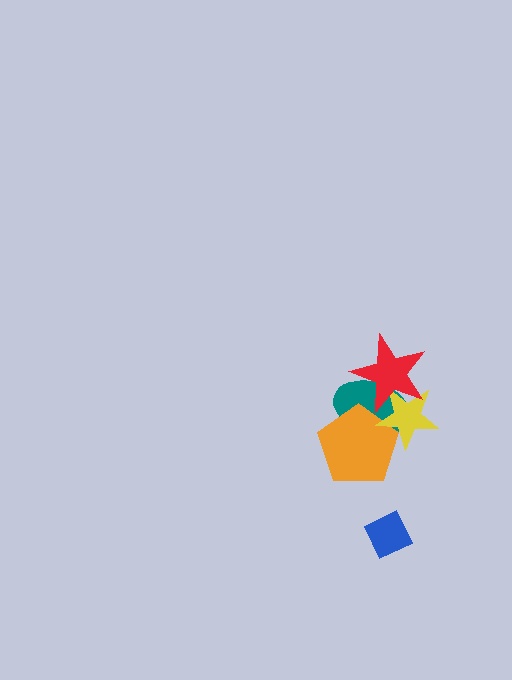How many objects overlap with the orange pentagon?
2 objects overlap with the orange pentagon.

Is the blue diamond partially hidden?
No, no other shape covers it.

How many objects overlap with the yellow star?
3 objects overlap with the yellow star.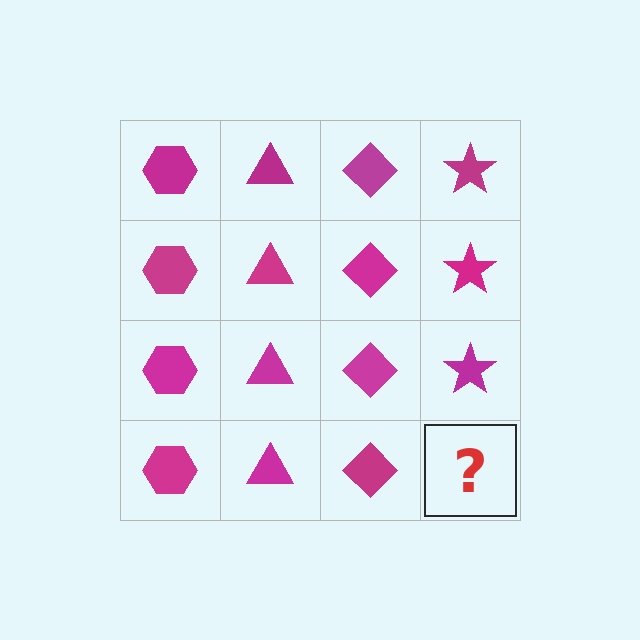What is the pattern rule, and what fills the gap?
The rule is that each column has a consistent shape. The gap should be filled with a magenta star.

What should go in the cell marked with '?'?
The missing cell should contain a magenta star.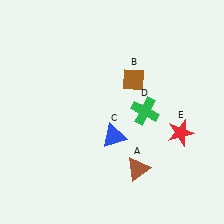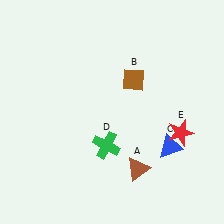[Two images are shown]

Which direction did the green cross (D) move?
The green cross (D) moved left.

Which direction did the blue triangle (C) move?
The blue triangle (C) moved right.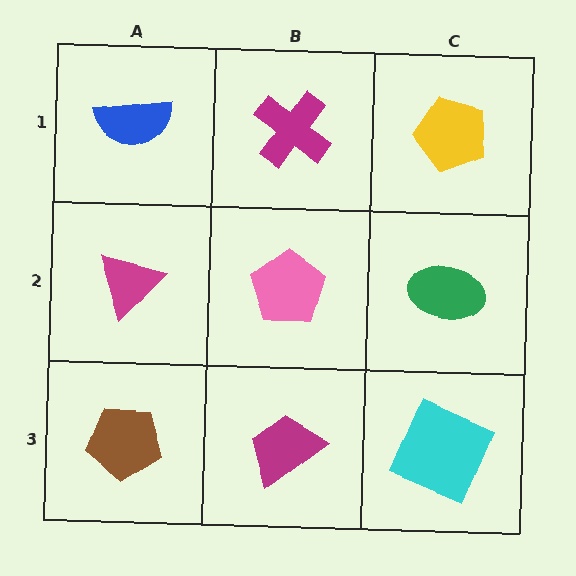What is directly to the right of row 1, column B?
A yellow pentagon.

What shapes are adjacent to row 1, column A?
A magenta triangle (row 2, column A), a magenta cross (row 1, column B).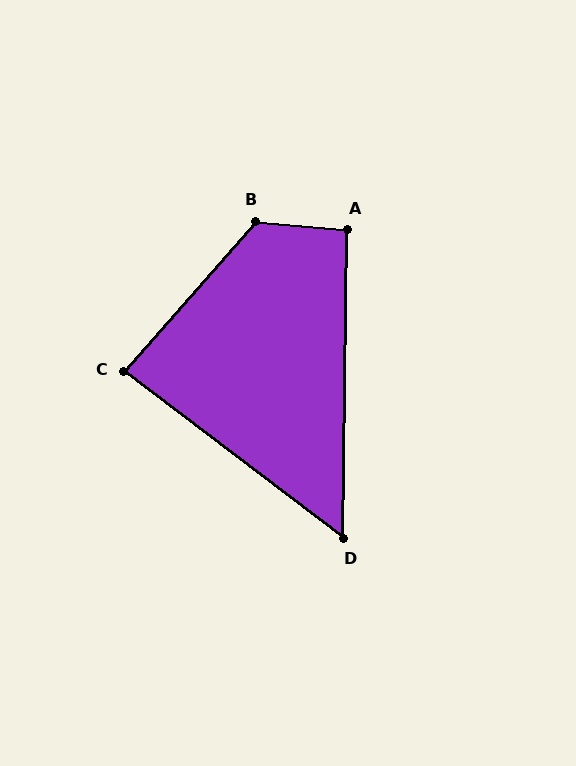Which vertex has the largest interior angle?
B, at approximately 126 degrees.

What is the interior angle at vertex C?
Approximately 86 degrees (approximately right).